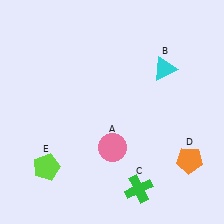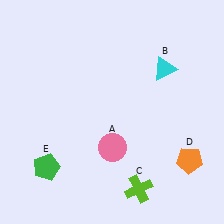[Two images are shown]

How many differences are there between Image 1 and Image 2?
There are 2 differences between the two images.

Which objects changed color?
C changed from green to lime. E changed from lime to green.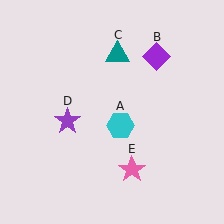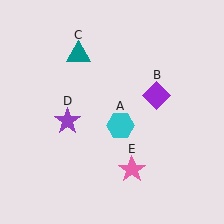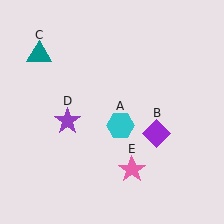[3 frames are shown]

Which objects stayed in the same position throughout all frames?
Cyan hexagon (object A) and purple star (object D) and pink star (object E) remained stationary.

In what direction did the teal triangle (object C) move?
The teal triangle (object C) moved left.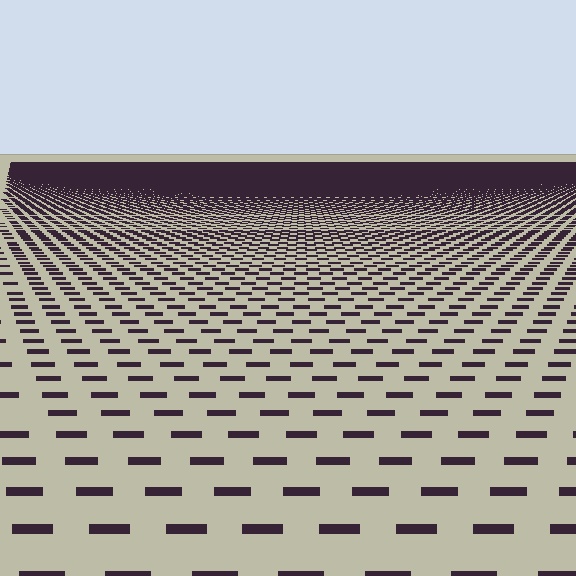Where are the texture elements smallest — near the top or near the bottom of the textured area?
Near the top.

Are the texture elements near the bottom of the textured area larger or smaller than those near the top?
Larger. Near the bottom, elements are closer to the viewer and appear at a bigger on-screen size.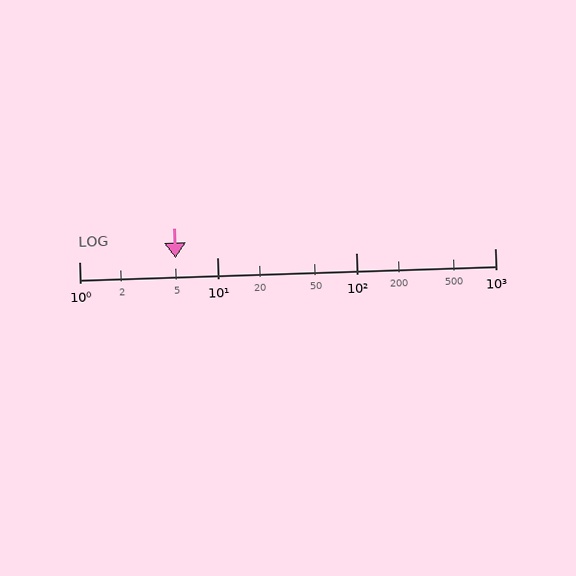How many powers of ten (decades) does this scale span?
The scale spans 3 decades, from 1 to 1000.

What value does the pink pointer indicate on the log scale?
The pointer indicates approximately 5.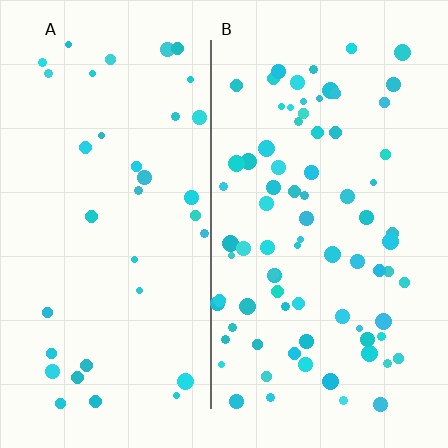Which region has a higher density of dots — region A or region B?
B (the right).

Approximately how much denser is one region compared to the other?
Approximately 2.2× — region B over region A.